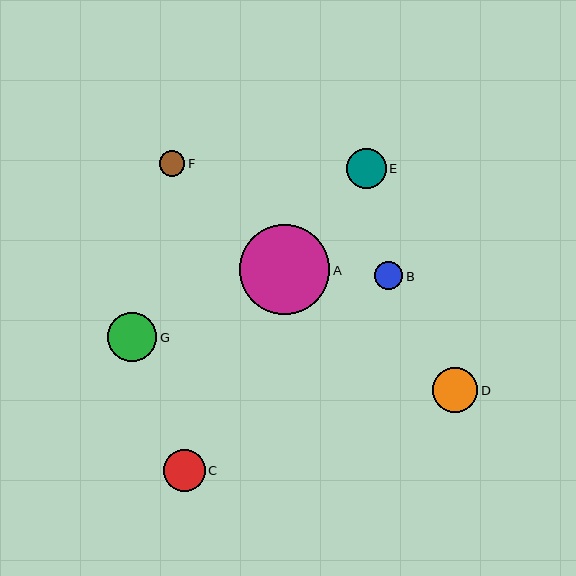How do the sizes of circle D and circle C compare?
Circle D and circle C are approximately the same size.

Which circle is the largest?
Circle A is the largest with a size of approximately 90 pixels.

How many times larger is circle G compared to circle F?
Circle G is approximately 1.9 times the size of circle F.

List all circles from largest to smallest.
From largest to smallest: A, G, D, C, E, B, F.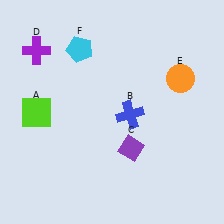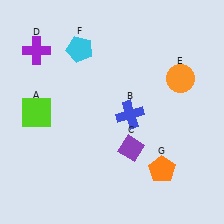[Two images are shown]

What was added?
An orange pentagon (G) was added in Image 2.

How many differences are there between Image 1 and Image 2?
There is 1 difference between the two images.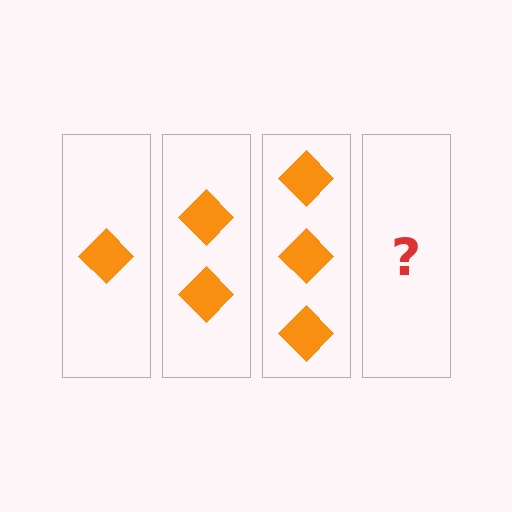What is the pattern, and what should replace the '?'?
The pattern is that each step adds one more diamond. The '?' should be 4 diamonds.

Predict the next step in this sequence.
The next step is 4 diamonds.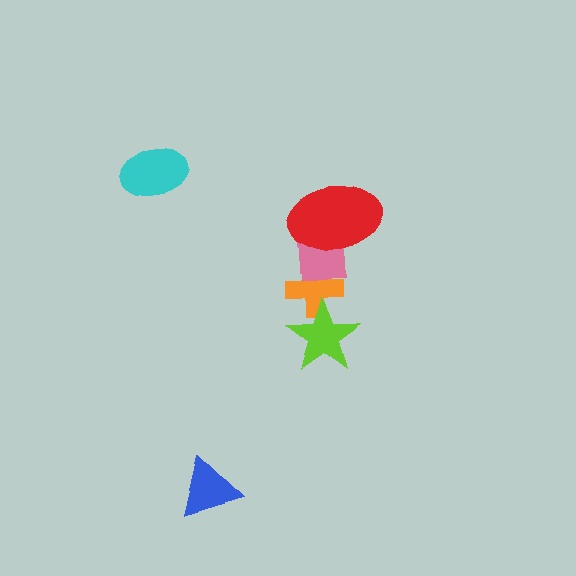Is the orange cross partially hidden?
Yes, it is partially covered by another shape.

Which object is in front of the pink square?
The red ellipse is in front of the pink square.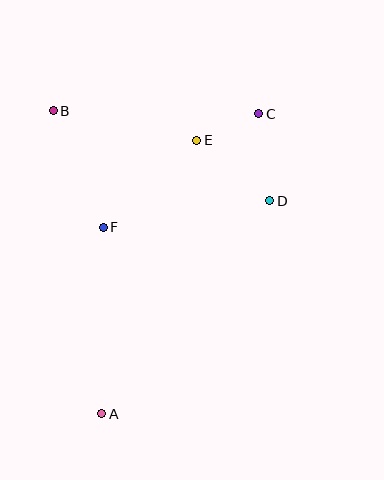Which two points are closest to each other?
Points C and E are closest to each other.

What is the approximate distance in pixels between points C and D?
The distance between C and D is approximately 88 pixels.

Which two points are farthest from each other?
Points A and C are farthest from each other.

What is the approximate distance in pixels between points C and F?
The distance between C and F is approximately 192 pixels.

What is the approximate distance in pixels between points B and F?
The distance between B and F is approximately 127 pixels.